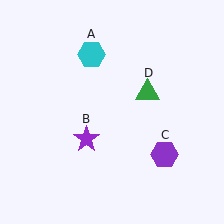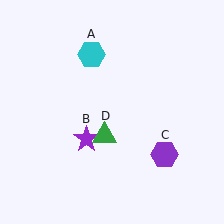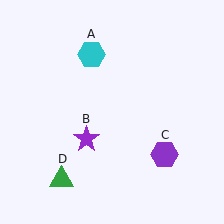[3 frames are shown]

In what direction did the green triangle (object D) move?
The green triangle (object D) moved down and to the left.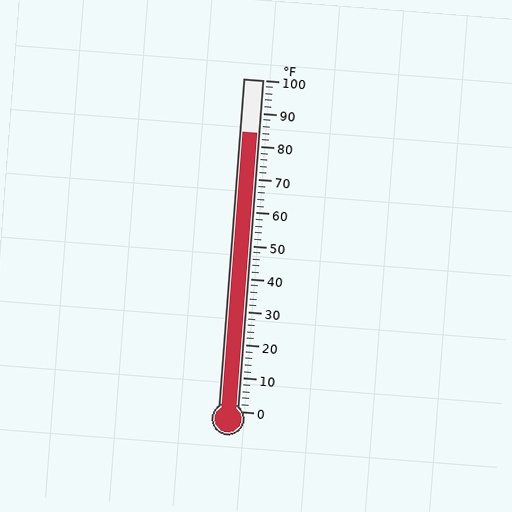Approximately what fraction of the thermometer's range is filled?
The thermometer is filled to approximately 85% of its range.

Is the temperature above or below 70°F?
The temperature is above 70°F.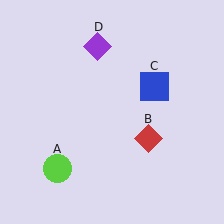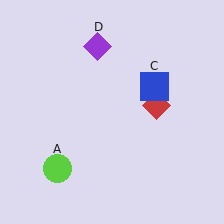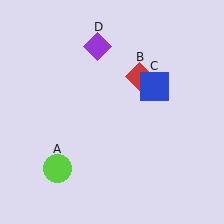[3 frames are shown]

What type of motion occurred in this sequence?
The red diamond (object B) rotated counterclockwise around the center of the scene.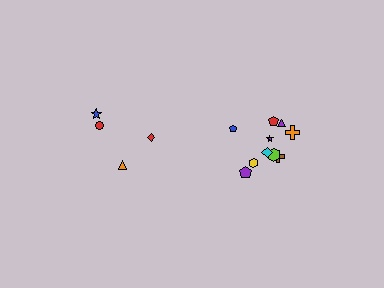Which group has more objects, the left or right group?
The right group.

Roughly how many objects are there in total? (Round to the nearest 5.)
Roughly 15 objects in total.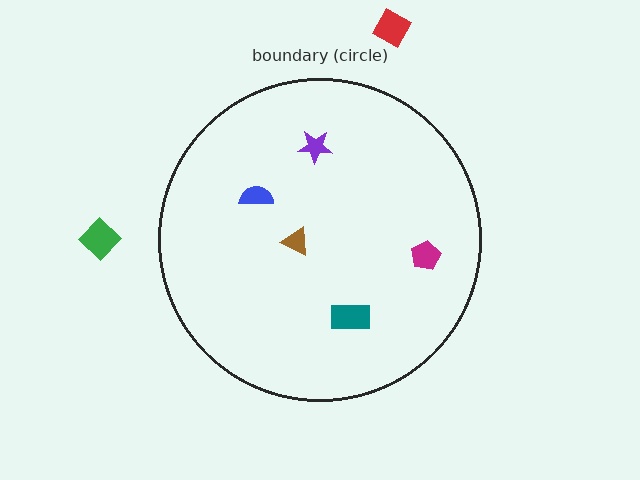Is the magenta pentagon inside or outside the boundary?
Inside.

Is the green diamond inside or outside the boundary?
Outside.